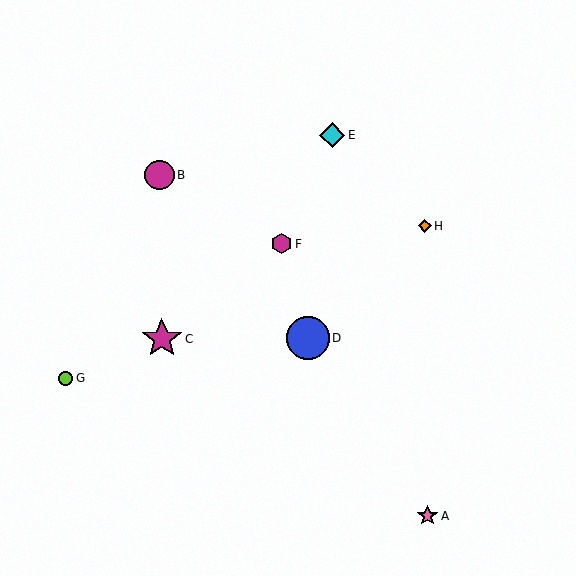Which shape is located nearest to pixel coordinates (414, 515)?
The pink star (labeled A) at (427, 516) is nearest to that location.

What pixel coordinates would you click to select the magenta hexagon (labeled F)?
Click at (282, 244) to select the magenta hexagon F.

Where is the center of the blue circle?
The center of the blue circle is at (308, 338).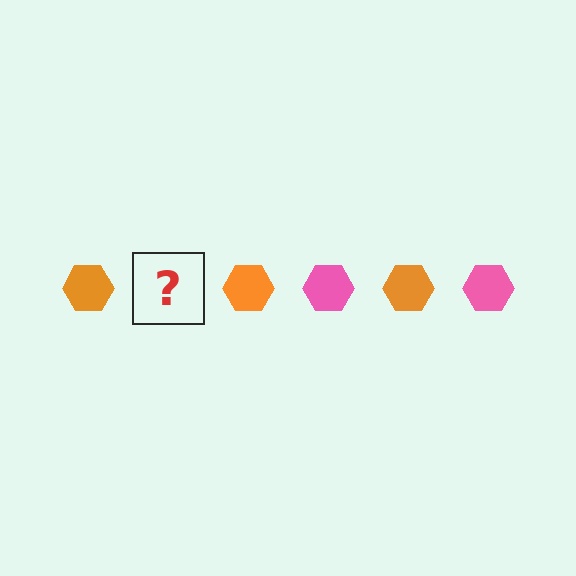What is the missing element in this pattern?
The missing element is a pink hexagon.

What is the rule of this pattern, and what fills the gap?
The rule is that the pattern cycles through orange, pink hexagons. The gap should be filled with a pink hexagon.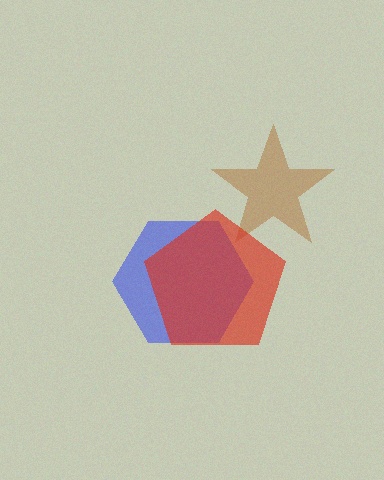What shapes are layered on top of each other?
The layered shapes are: a blue hexagon, a brown star, a red pentagon.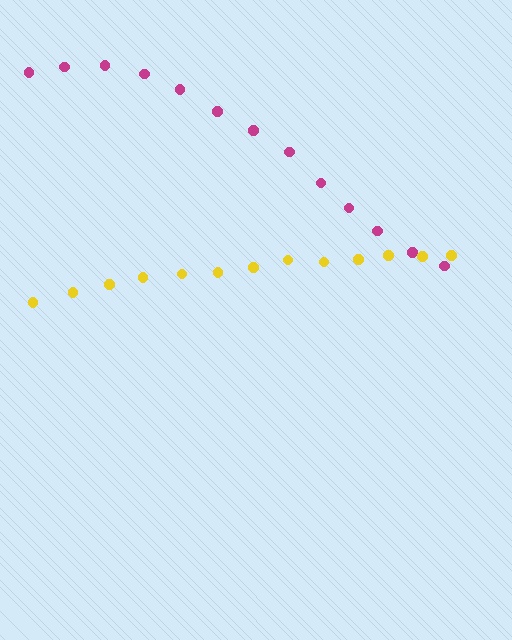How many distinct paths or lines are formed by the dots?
There are 2 distinct paths.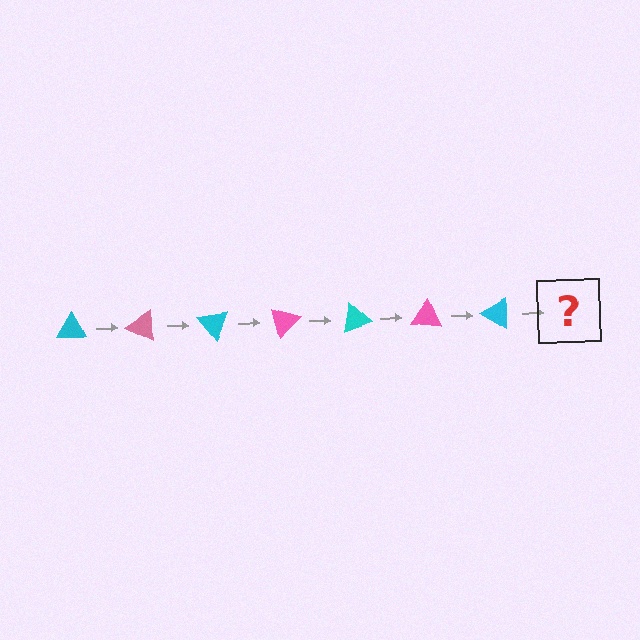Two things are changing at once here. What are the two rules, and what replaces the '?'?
The two rules are that it rotates 25 degrees each step and the color cycles through cyan and pink. The '?' should be a pink triangle, rotated 175 degrees from the start.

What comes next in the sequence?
The next element should be a pink triangle, rotated 175 degrees from the start.